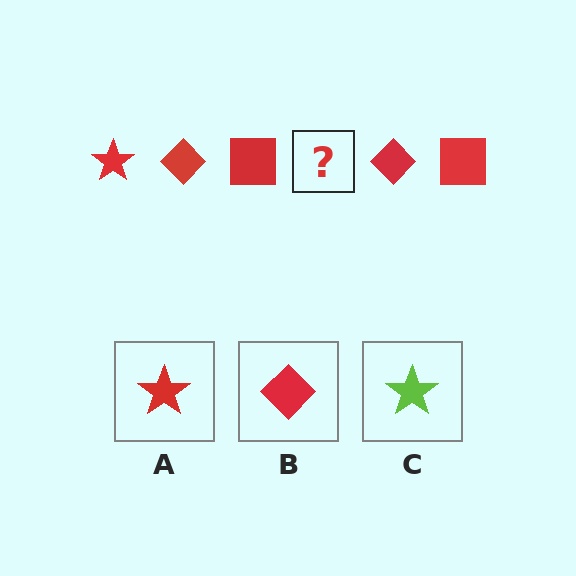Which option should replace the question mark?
Option A.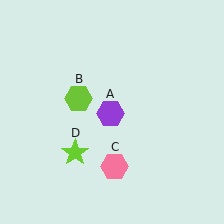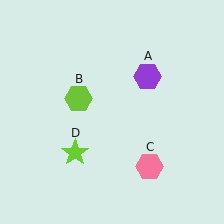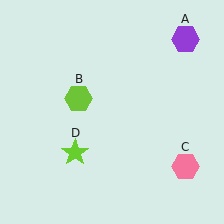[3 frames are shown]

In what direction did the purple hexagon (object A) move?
The purple hexagon (object A) moved up and to the right.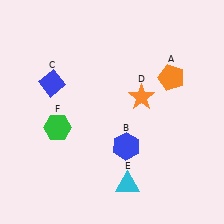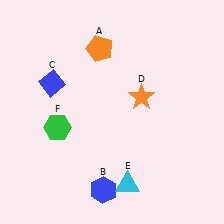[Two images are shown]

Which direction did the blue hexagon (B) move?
The blue hexagon (B) moved down.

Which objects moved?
The objects that moved are: the orange pentagon (A), the blue hexagon (B).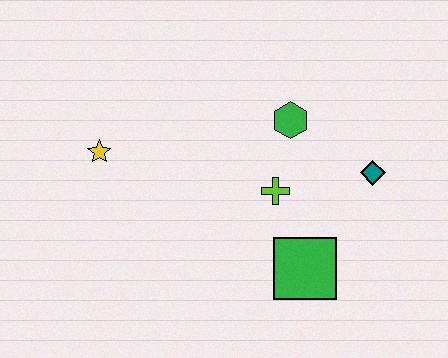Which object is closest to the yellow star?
The lime cross is closest to the yellow star.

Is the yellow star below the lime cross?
No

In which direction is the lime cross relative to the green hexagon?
The lime cross is below the green hexagon.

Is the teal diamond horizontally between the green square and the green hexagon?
No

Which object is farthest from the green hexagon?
The yellow star is farthest from the green hexagon.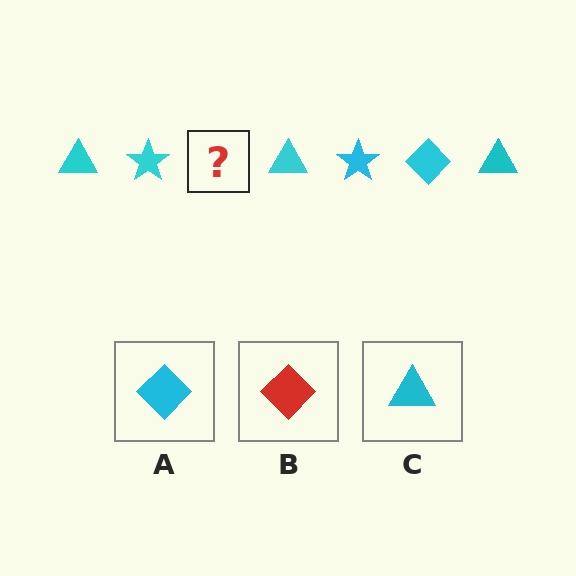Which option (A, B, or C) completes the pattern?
A.